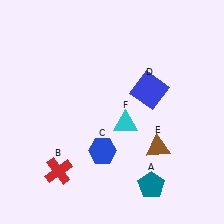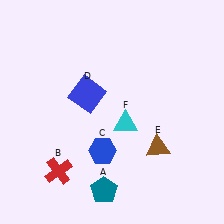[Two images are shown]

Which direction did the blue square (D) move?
The blue square (D) moved left.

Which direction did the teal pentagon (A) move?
The teal pentagon (A) moved left.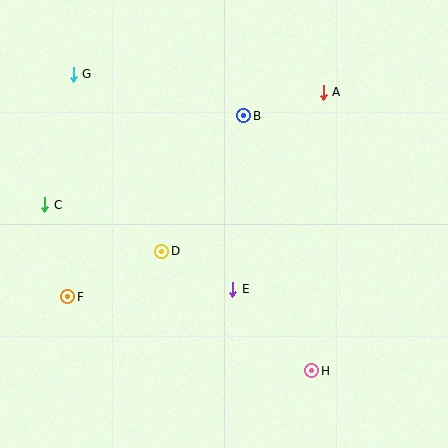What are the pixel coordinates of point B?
Point B is at (244, 116).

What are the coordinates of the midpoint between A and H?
The midpoint between A and H is at (317, 232).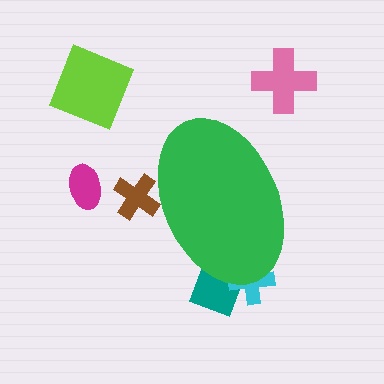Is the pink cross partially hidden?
No, the pink cross is fully visible.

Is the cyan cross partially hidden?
Yes, the cyan cross is partially hidden behind the green ellipse.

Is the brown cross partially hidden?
Yes, the brown cross is partially hidden behind the green ellipse.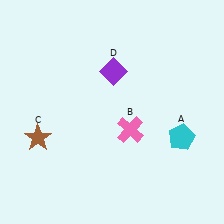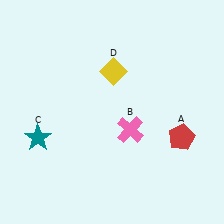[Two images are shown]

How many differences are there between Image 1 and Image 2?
There are 3 differences between the two images.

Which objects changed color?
A changed from cyan to red. C changed from brown to teal. D changed from purple to yellow.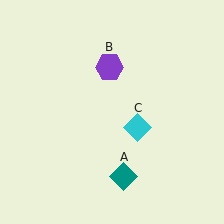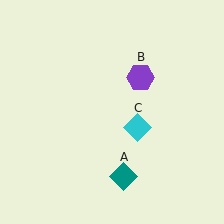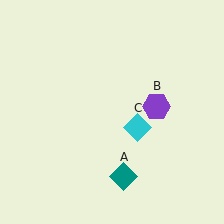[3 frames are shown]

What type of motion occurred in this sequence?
The purple hexagon (object B) rotated clockwise around the center of the scene.